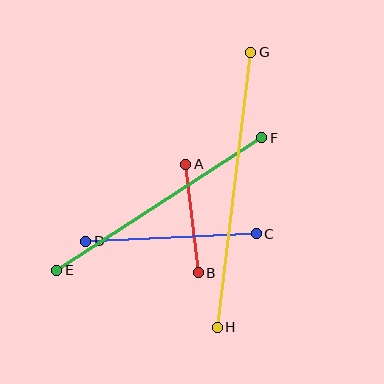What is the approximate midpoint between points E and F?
The midpoint is at approximately (159, 204) pixels.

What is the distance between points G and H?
The distance is approximately 277 pixels.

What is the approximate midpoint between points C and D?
The midpoint is at approximately (171, 238) pixels.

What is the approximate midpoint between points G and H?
The midpoint is at approximately (234, 190) pixels.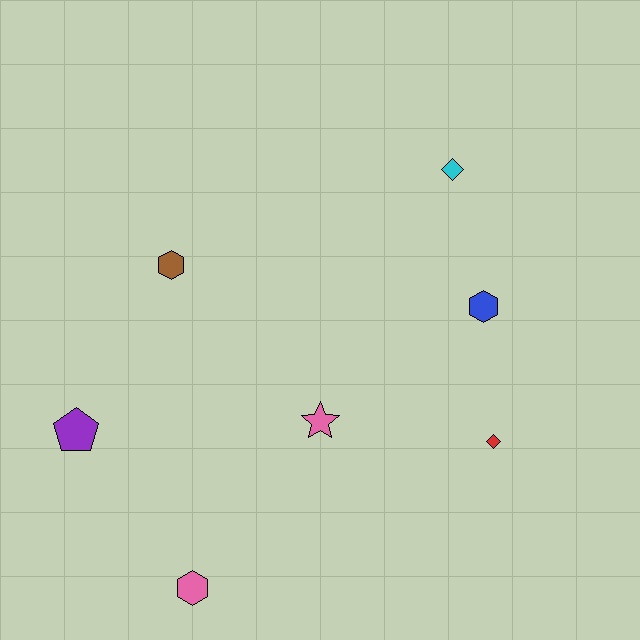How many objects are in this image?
There are 7 objects.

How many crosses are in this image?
There are no crosses.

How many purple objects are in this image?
There is 1 purple object.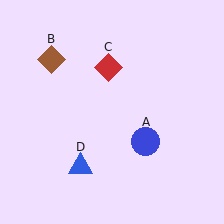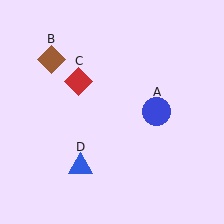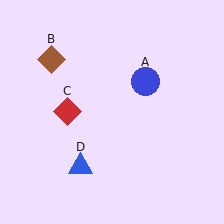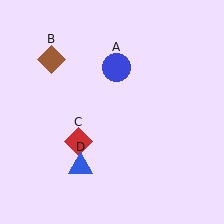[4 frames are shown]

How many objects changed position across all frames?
2 objects changed position: blue circle (object A), red diamond (object C).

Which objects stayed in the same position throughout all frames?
Brown diamond (object B) and blue triangle (object D) remained stationary.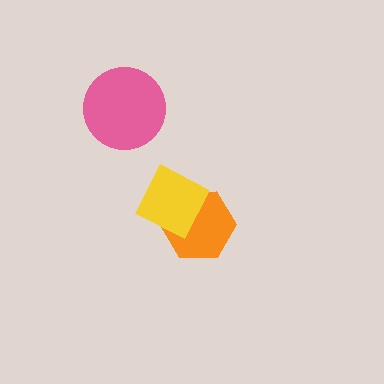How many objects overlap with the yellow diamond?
1 object overlaps with the yellow diamond.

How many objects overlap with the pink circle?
0 objects overlap with the pink circle.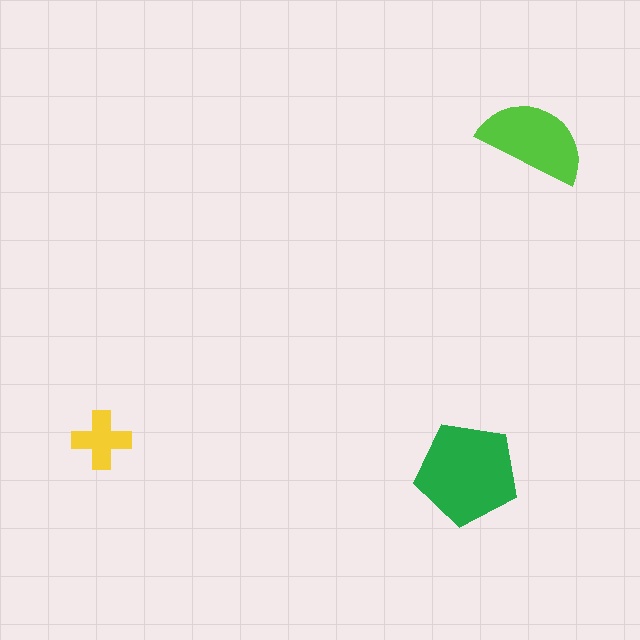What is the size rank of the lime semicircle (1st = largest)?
2nd.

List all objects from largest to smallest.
The green pentagon, the lime semicircle, the yellow cross.